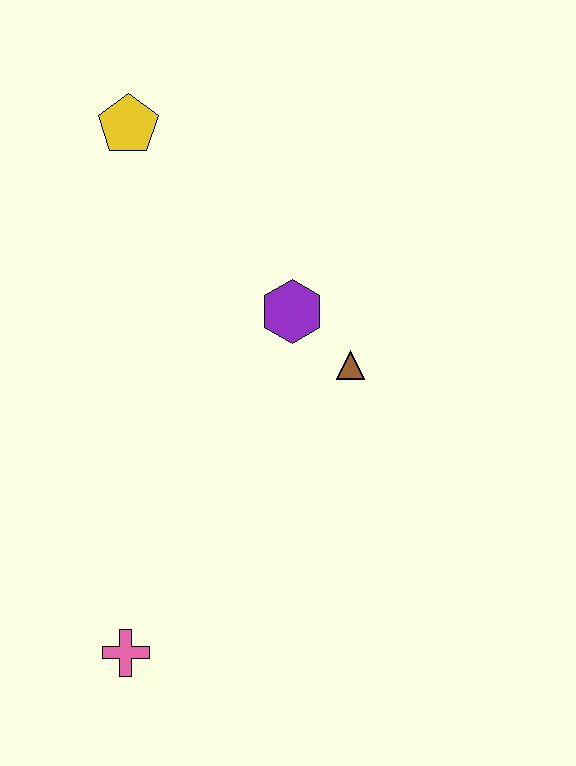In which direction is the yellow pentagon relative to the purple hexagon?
The yellow pentagon is above the purple hexagon.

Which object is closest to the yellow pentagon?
The purple hexagon is closest to the yellow pentagon.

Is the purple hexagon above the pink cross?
Yes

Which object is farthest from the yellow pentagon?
The pink cross is farthest from the yellow pentagon.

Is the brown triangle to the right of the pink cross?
Yes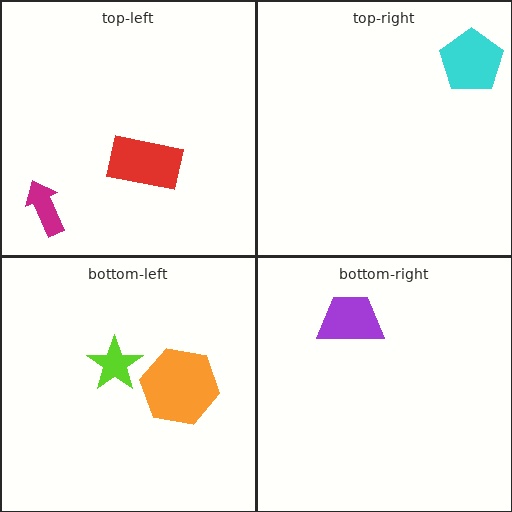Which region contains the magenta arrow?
The top-left region.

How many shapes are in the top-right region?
1.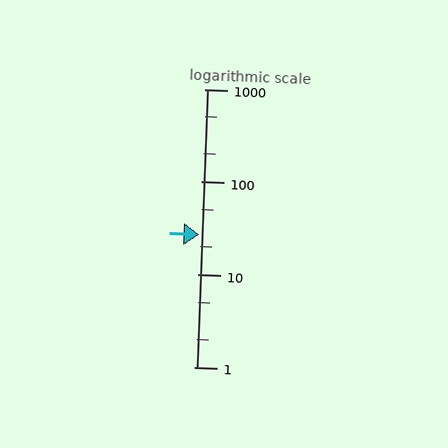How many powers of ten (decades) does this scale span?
The scale spans 3 decades, from 1 to 1000.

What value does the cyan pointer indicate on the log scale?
The pointer indicates approximately 27.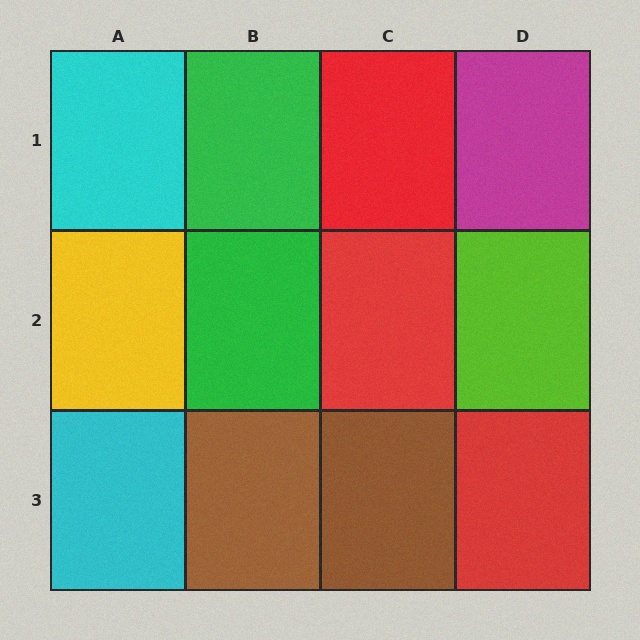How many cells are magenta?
1 cell is magenta.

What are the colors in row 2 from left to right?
Yellow, green, red, lime.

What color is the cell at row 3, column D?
Red.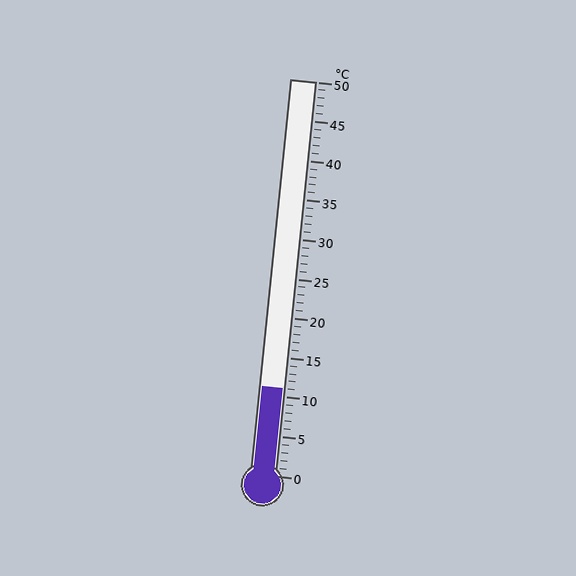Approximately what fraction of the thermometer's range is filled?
The thermometer is filled to approximately 20% of its range.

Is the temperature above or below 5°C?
The temperature is above 5°C.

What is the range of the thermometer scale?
The thermometer scale ranges from 0°C to 50°C.